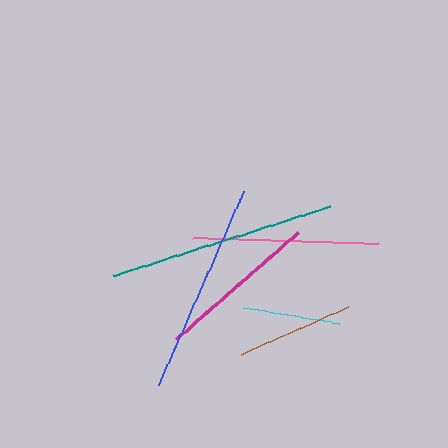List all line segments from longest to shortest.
From longest to shortest: teal, blue, pink, magenta, brown, cyan.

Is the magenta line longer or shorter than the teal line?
The teal line is longer than the magenta line.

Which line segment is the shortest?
The cyan line is the shortest at approximately 96 pixels.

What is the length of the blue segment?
The blue segment is approximately 212 pixels long.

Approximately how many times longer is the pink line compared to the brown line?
The pink line is approximately 1.6 times the length of the brown line.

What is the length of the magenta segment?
The magenta segment is approximately 161 pixels long.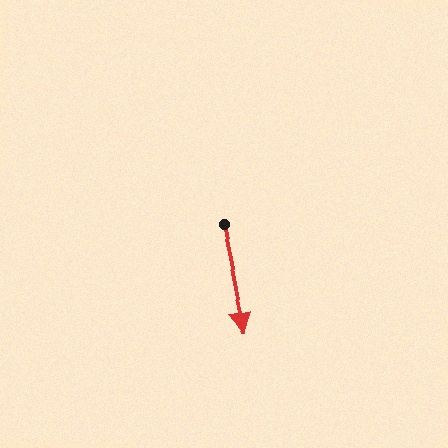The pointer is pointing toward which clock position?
Roughly 6 o'clock.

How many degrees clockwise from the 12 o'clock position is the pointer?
Approximately 168 degrees.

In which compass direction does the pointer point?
South.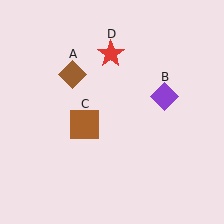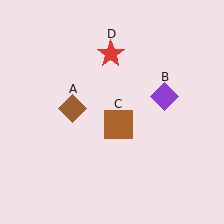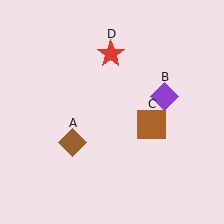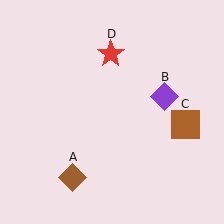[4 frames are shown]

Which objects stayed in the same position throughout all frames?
Purple diamond (object B) and red star (object D) remained stationary.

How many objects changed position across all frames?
2 objects changed position: brown diamond (object A), brown square (object C).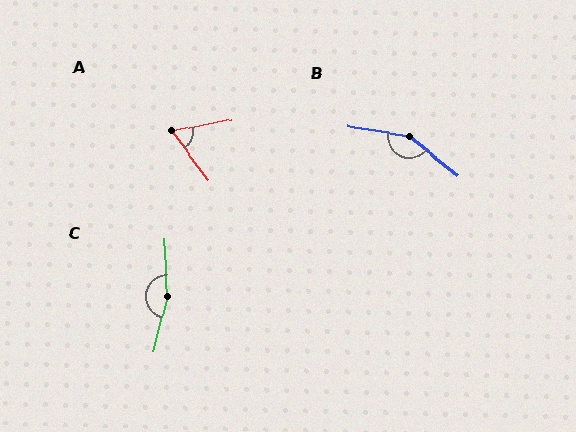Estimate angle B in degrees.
Approximately 150 degrees.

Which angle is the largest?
C, at approximately 163 degrees.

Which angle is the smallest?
A, at approximately 64 degrees.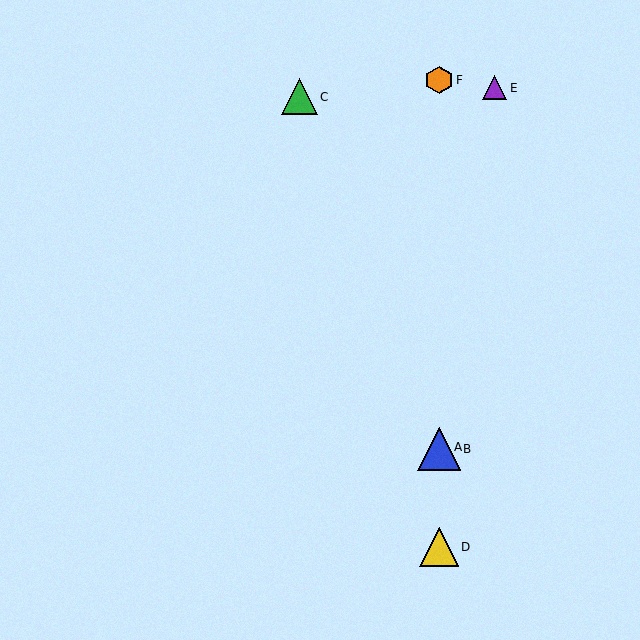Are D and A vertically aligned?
Yes, both are at x≈439.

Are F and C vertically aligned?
No, F is at x≈439 and C is at x≈299.